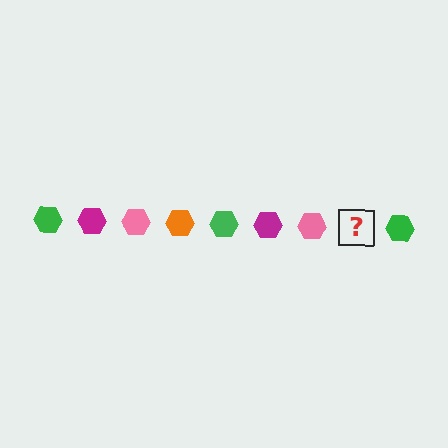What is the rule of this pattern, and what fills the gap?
The rule is that the pattern cycles through green, magenta, pink, orange hexagons. The gap should be filled with an orange hexagon.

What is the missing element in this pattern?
The missing element is an orange hexagon.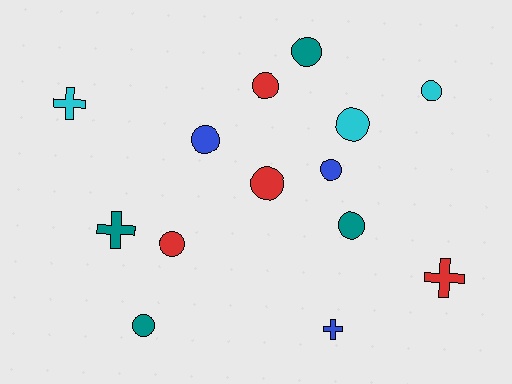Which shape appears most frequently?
Circle, with 10 objects.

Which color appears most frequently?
Teal, with 4 objects.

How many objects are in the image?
There are 14 objects.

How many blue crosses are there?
There is 1 blue cross.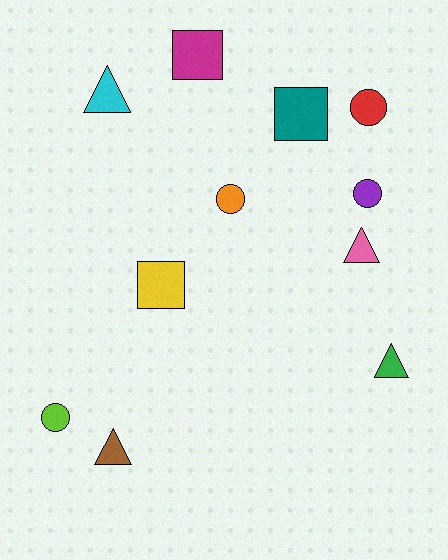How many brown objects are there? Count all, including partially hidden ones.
There is 1 brown object.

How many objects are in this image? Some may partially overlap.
There are 11 objects.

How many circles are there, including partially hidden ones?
There are 4 circles.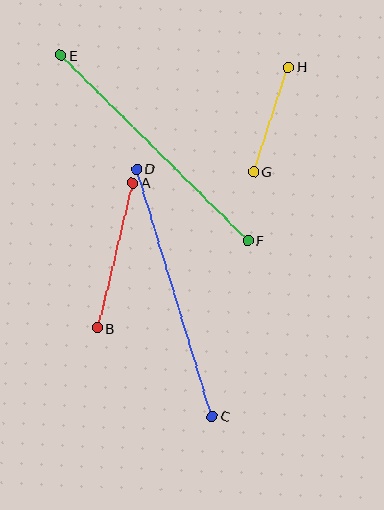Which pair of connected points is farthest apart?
Points E and F are farthest apart.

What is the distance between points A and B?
The distance is approximately 149 pixels.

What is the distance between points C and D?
The distance is approximately 258 pixels.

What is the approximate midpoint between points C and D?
The midpoint is at approximately (174, 293) pixels.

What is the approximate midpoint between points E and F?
The midpoint is at approximately (154, 148) pixels.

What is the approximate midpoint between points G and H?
The midpoint is at approximately (271, 119) pixels.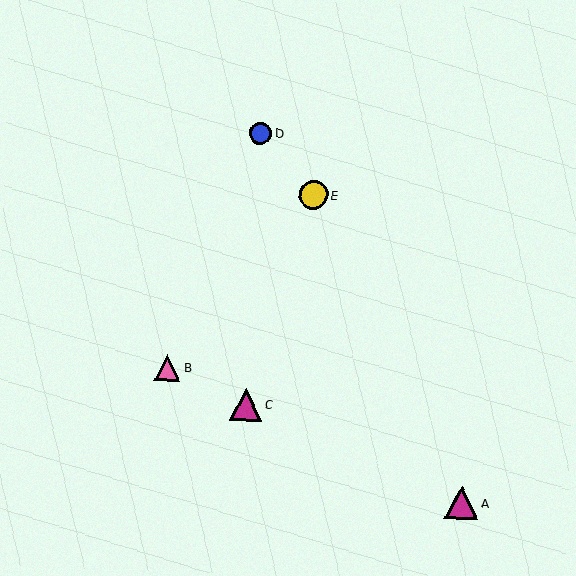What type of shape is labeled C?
Shape C is a magenta triangle.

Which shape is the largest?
The magenta triangle (labeled A) is the largest.